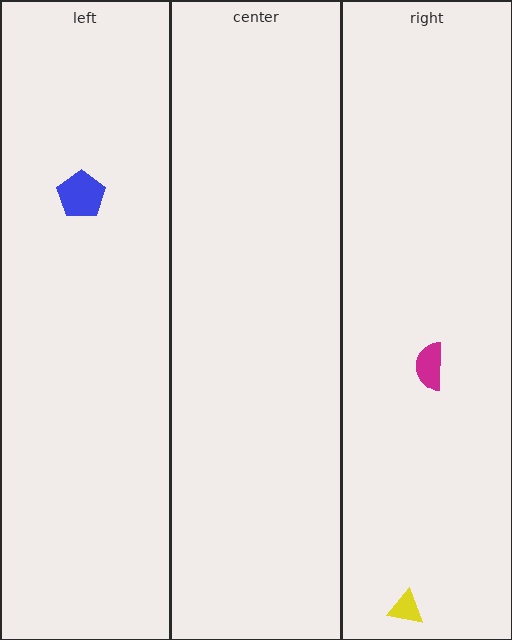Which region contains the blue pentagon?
The left region.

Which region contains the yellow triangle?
The right region.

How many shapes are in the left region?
1.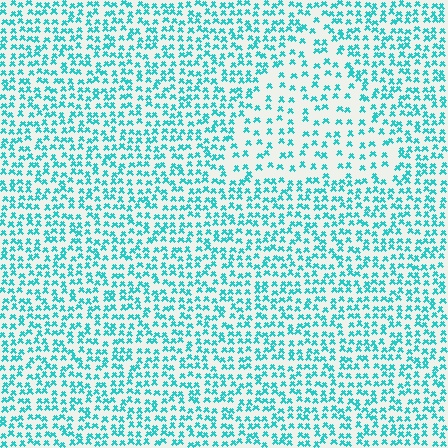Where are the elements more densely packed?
The elements are more densely packed outside the triangle boundary.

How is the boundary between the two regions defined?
The boundary is defined by a change in element density (approximately 1.8x ratio). All elements are the same color, size, and shape.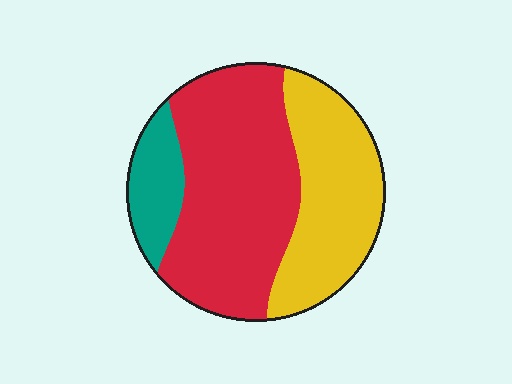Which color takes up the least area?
Teal, at roughly 15%.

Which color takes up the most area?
Red, at roughly 50%.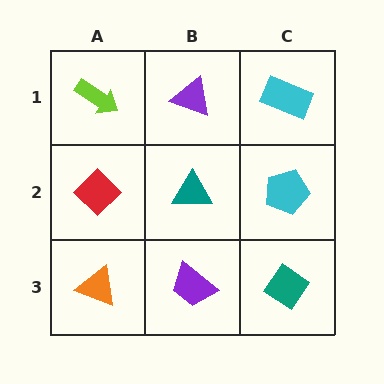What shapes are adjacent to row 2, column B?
A purple triangle (row 1, column B), a purple trapezoid (row 3, column B), a red diamond (row 2, column A), a cyan pentagon (row 2, column C).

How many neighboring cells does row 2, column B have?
4.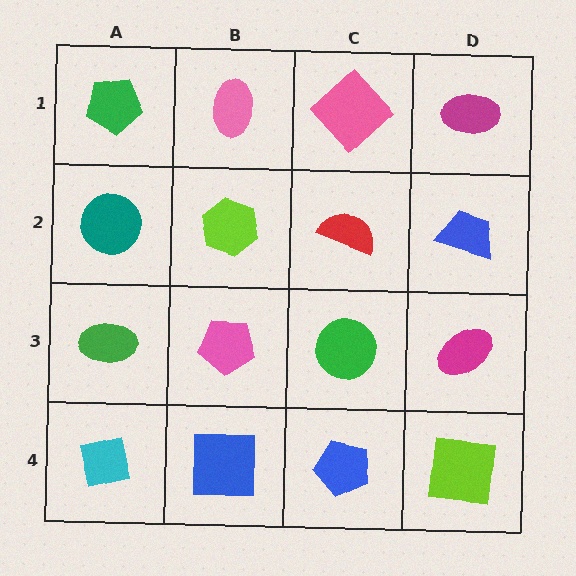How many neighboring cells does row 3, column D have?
3.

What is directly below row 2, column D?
A magenta ellipse.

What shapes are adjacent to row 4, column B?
A pink pentagon (row 3, column B), a cyan square (row 4, column A), a blue pentagon (row 4, column C).